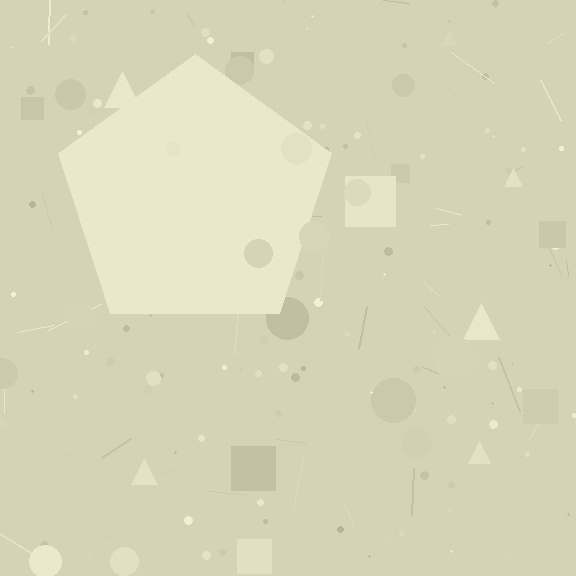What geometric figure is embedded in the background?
A pentagon is embedded in the background.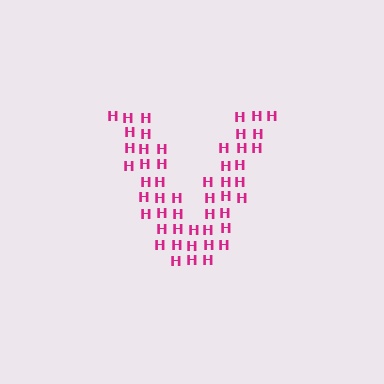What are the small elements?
The small elements are letter H's.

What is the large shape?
The large shape is the letter V.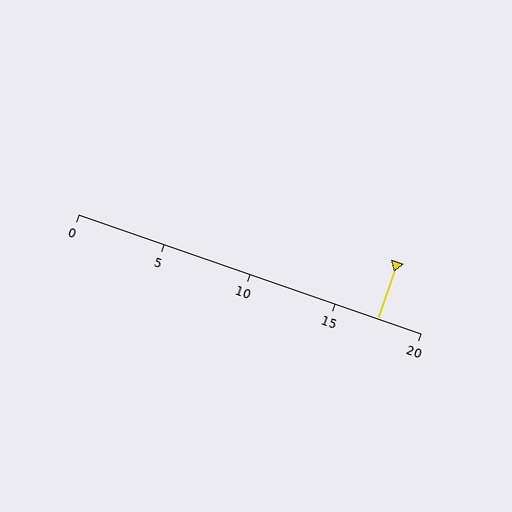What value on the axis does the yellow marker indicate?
The marker indicates approximately 17.5.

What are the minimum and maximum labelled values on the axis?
The axis runs from 0 to 20.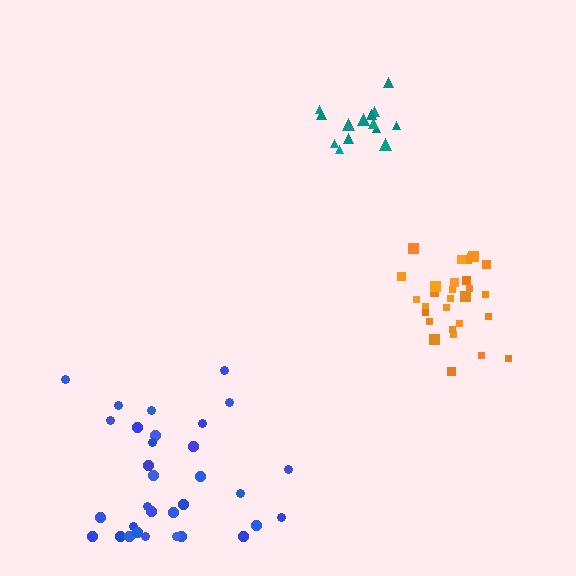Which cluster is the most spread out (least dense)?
Blue.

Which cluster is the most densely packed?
Orange.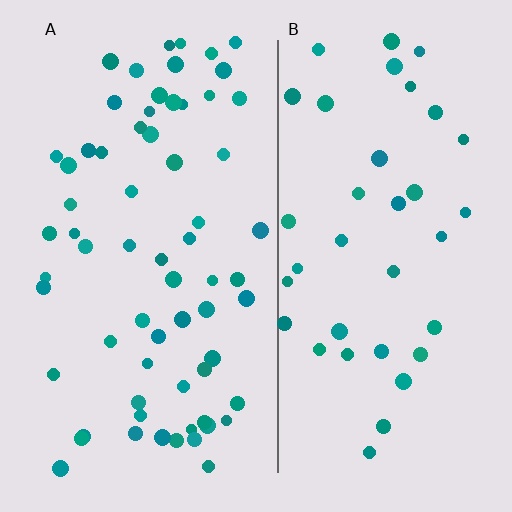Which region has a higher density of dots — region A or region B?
A (the left).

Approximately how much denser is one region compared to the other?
Approximately 1.7× — region A over region B.